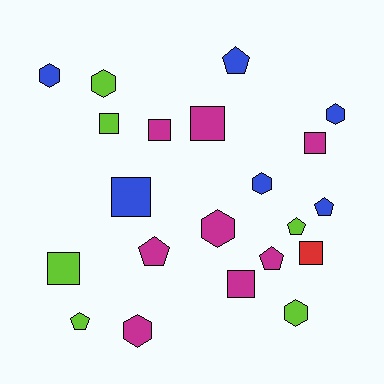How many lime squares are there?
There are 2 lime squares.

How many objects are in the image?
There are 21 objects.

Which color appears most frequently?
Magenta, with 8 objects.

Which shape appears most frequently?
Square, with 8 objects.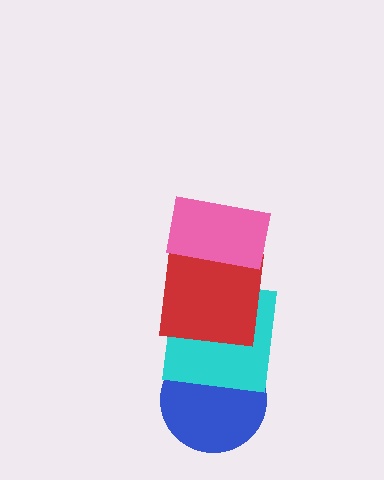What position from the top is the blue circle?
The blue circle is 4th from the top.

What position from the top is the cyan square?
The cyan square is 3rd from the top.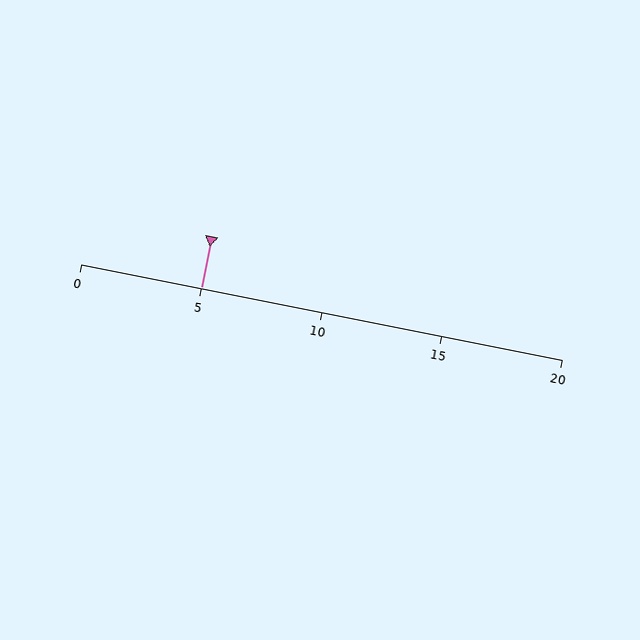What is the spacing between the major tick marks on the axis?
The major ticks are spaced 5 apart.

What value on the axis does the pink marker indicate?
The marker indicates approximately 5.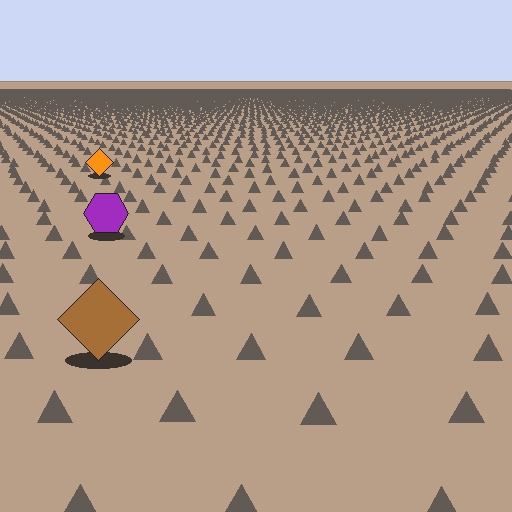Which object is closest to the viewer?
The brown diamond is closest. The texture marks near it are larger and more spread out.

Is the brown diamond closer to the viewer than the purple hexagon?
Yes. The brown diamond is closer — you can tell from the texture gradient: the ground texture is coarser near it.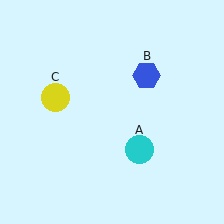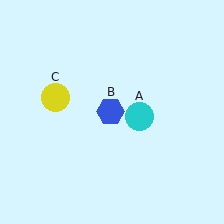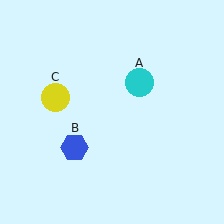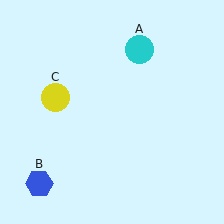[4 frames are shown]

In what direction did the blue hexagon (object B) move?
The blue hexagon (object B) moved down and to the left.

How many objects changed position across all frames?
2 objects changed position: cyan circle (object A), blue hexagon (object B).